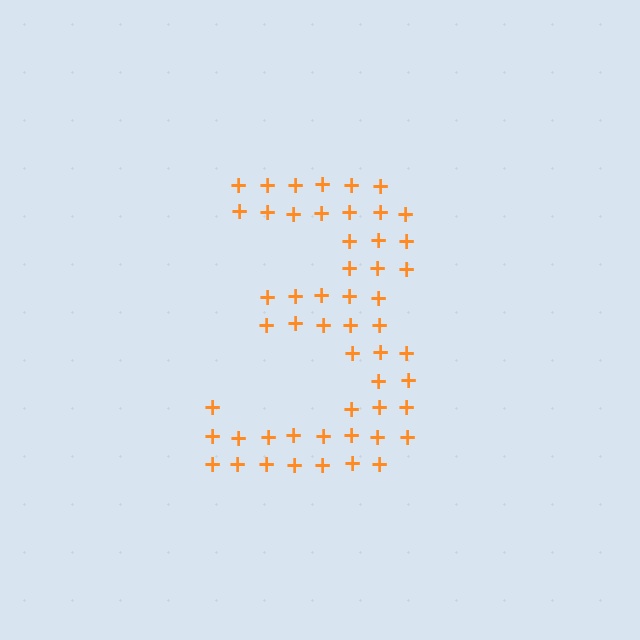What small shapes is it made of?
It is made of small plus signs.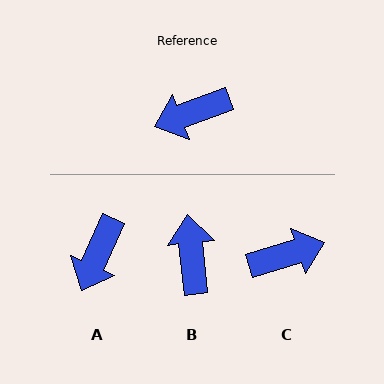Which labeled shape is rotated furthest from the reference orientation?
C, about 177 degrees away.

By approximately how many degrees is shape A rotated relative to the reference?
Approximately 46 degrees counter-clockwise.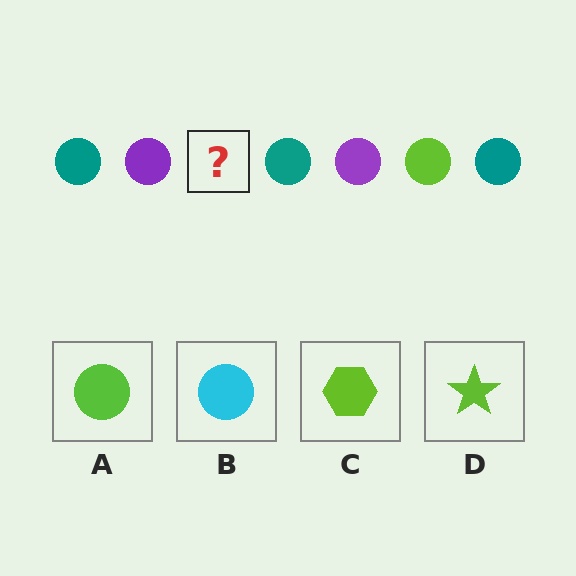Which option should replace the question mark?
Option A.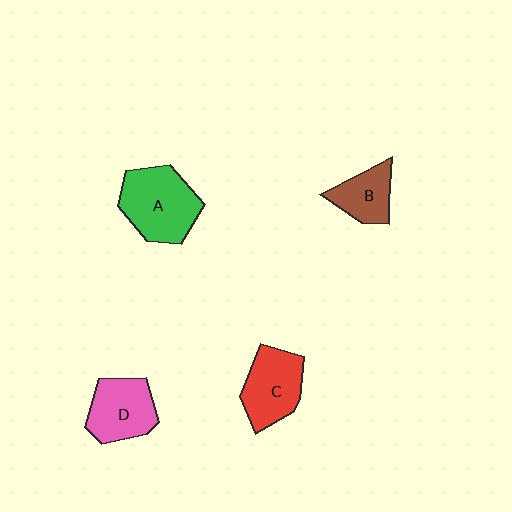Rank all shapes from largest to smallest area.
From largest to smallest: A (green), C (red), D (pink), B (brown).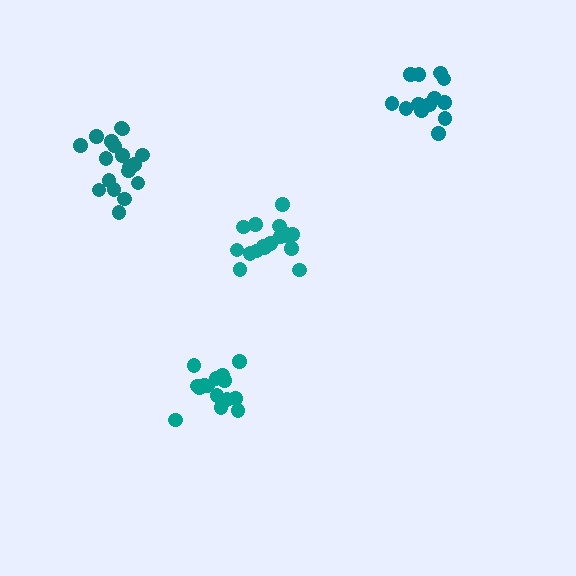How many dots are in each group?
Group 1: 17 dots, Group 2: 15 dots, Group 3: 13 dots, Group 4: 18 dots (63 total).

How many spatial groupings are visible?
There are 4 spatial groupings.